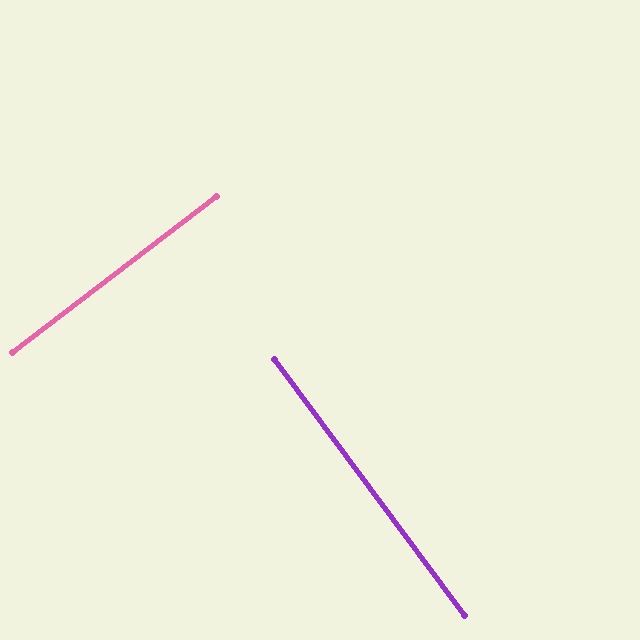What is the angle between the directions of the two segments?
Approximately 89 degrees.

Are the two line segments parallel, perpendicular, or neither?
Perpendicular — they meet at approximately 89°.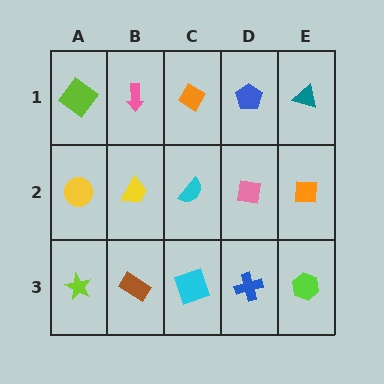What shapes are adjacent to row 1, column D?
A pink square (row 2, column D), an orange diamond (row 1, column C), a teal triangle (row 1, column E).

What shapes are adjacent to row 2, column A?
A lime diamond (row 1, column A), a lime star (row 3, column A), a yellow trapezoid (row 2, column B).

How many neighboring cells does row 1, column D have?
3.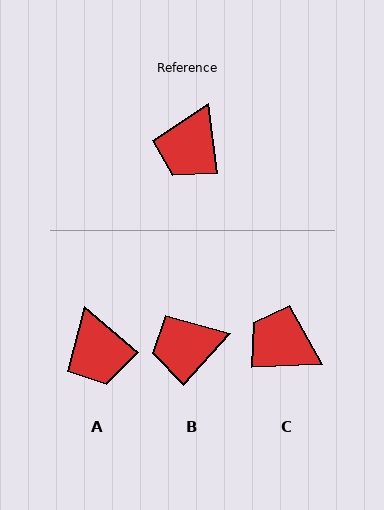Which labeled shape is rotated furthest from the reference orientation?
C, about 95 degrees away.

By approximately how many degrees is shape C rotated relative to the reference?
Approximately 95 degrees clockwise.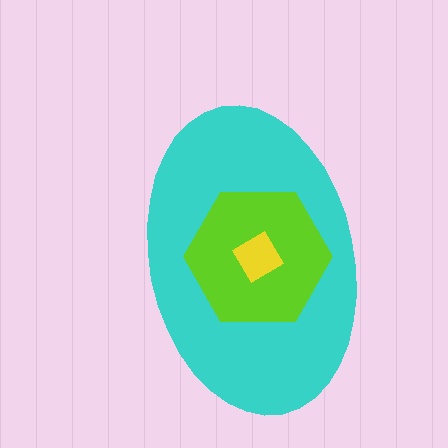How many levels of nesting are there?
3.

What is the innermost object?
The yellow diamond.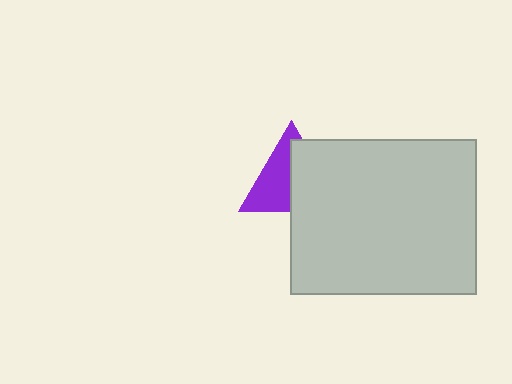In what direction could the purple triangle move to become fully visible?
The purple triangle could move left. That would shift it out from behind the light gray rectangle entirely.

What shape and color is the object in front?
The object in front is a light gray rectangle.